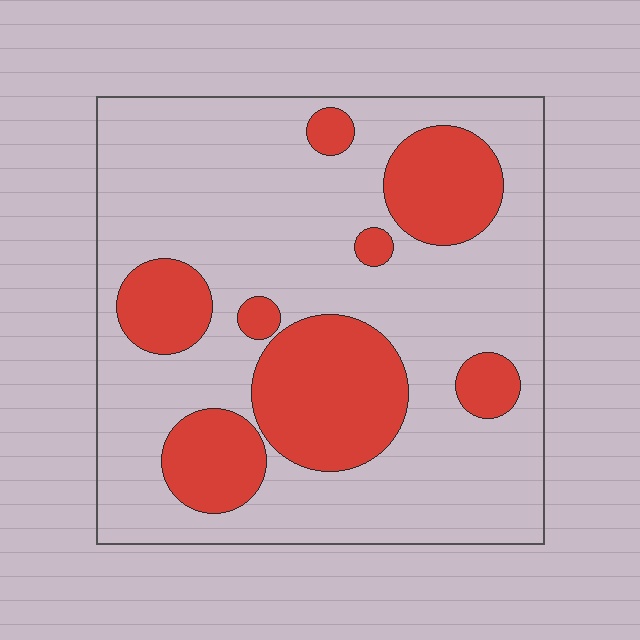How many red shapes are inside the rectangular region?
8.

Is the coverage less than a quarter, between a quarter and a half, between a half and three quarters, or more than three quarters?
Between a quarter and a half.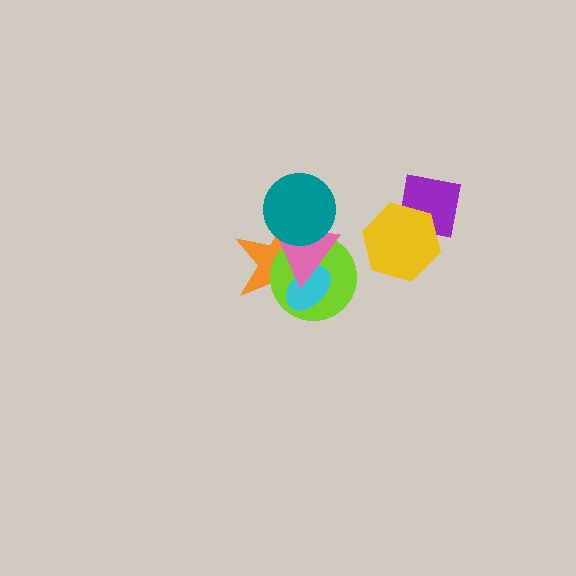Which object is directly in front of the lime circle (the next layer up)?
The cyan ellipse is directly in front of the lime circle.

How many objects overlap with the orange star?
4 objects overlap with the orange star.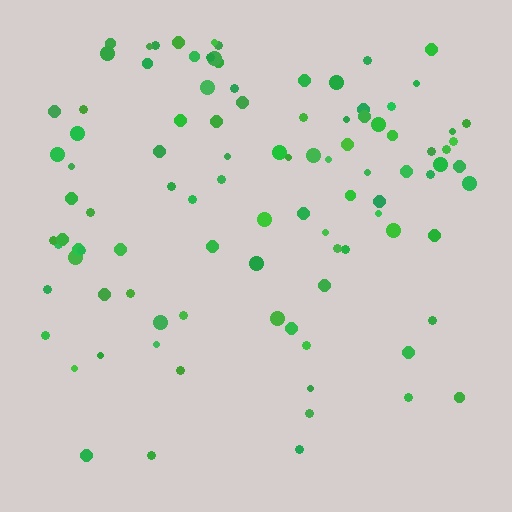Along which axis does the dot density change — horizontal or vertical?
Vertical.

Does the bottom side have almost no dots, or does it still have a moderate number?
Still a moderate number, just noticeably fewer than the top.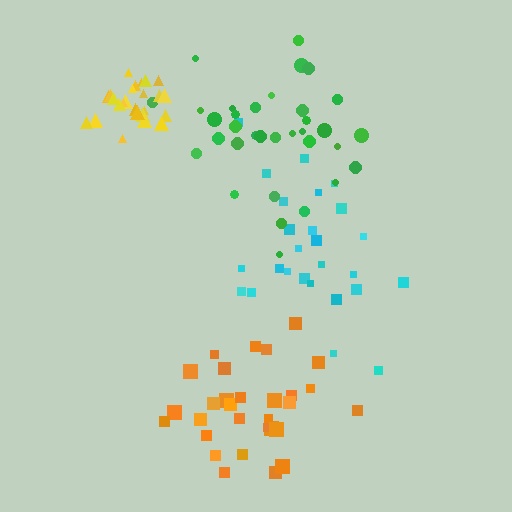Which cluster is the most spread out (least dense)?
Cyan.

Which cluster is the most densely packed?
Yellow.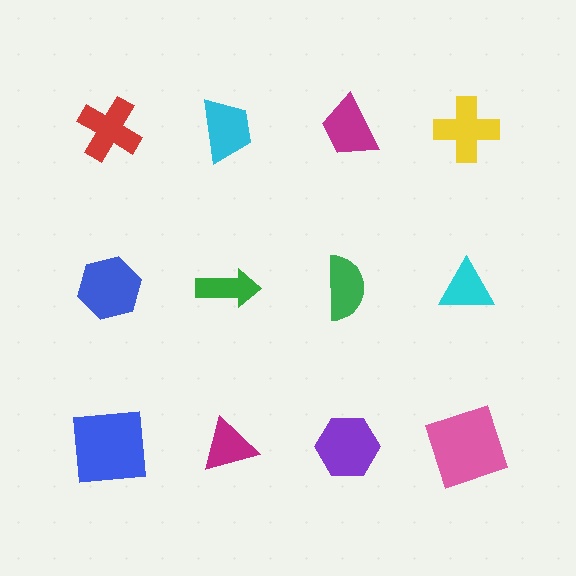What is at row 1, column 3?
A magenta trapezoid.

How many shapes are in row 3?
4 shapes.